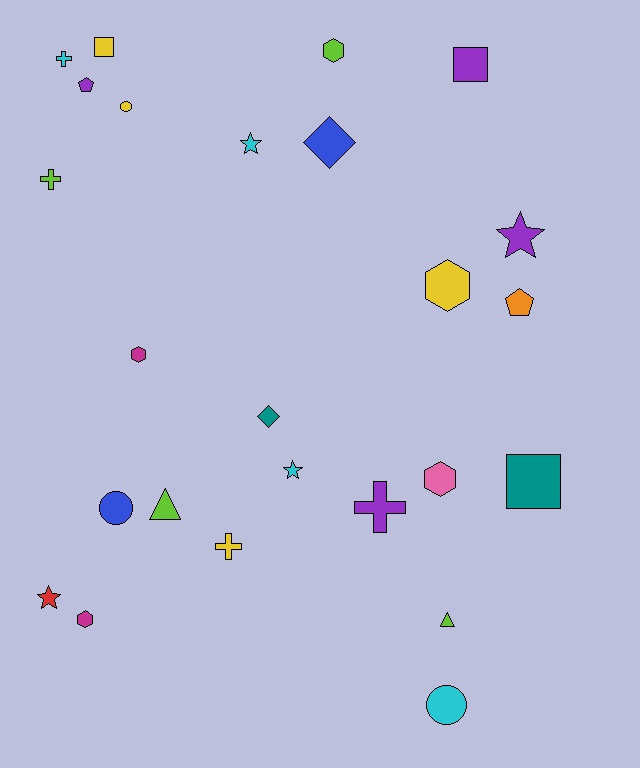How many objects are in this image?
There are 25 objects.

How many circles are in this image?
There are 3 circles.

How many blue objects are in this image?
There are 2 blue objects.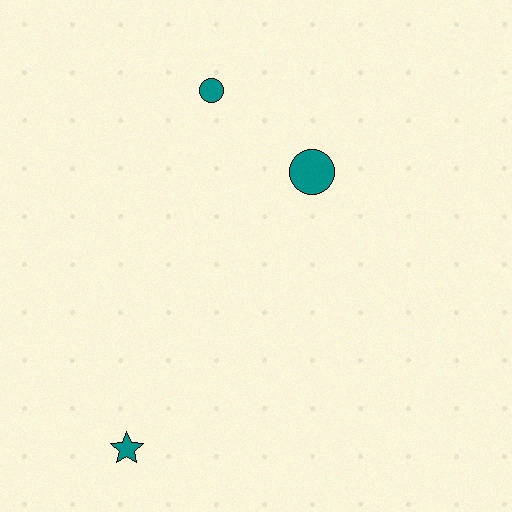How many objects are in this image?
There are 3 objects.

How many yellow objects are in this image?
There are no yellow objects.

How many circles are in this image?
There are 2 circles.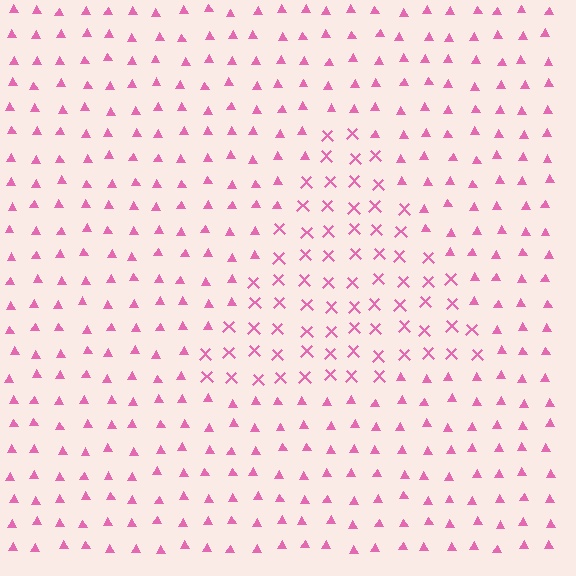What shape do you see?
I see a triangle.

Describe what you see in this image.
The image is filled with small pink elements arranged in a uniform grid. A triangle-shaped region contains X marks, while the surrounding area contains triangles. The boundary is defined purely by the change in element shape.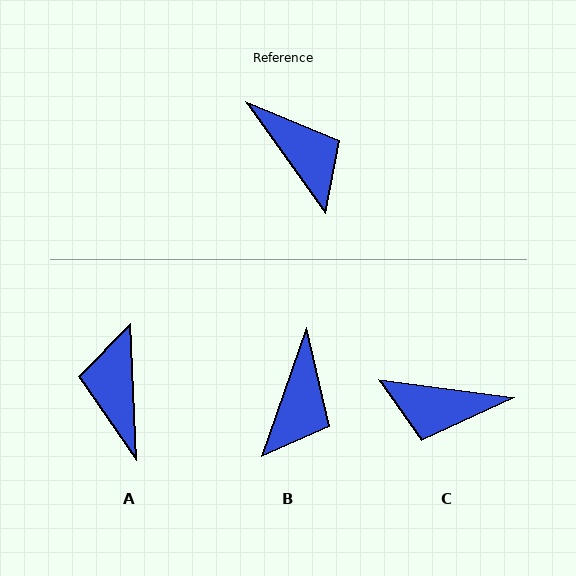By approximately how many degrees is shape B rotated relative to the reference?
Approximately 55 degrees clockwise.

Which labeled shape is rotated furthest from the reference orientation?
A, about 147 degrees away.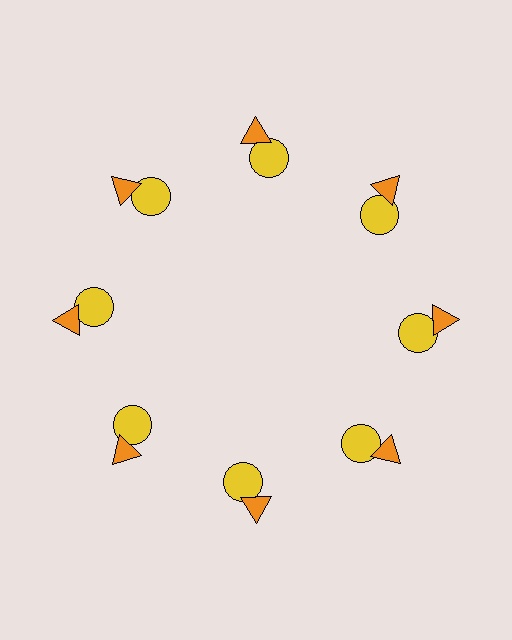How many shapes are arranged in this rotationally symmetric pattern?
There are 16 shapes, arranged in 8 groups of 2.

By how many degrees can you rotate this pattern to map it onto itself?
The pattern maps onto itself every 45 degrees of rotation.